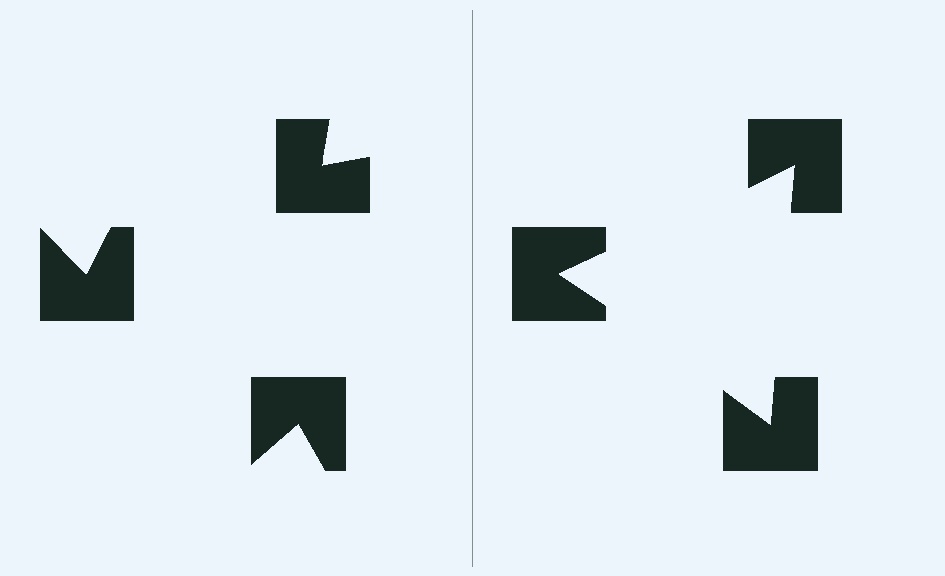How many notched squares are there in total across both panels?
6 — 3 on each side.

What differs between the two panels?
The notched squares are positioned identically on both sides; only the wedge orientations differ. On the right they align to a triangle; on the left they are misaligned.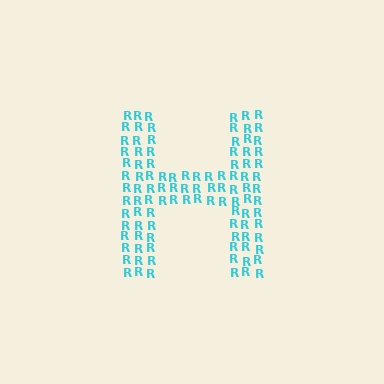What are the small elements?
The small elements are letter R's.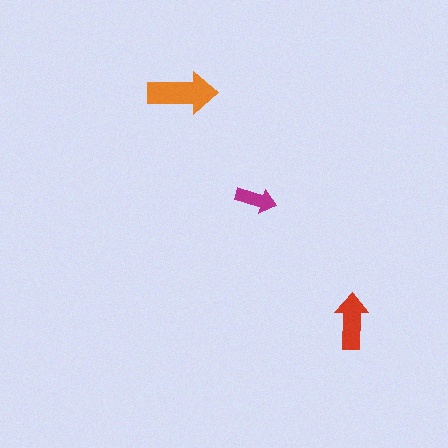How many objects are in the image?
There are 3 objects in the image.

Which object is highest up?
The orange arrow is topmost.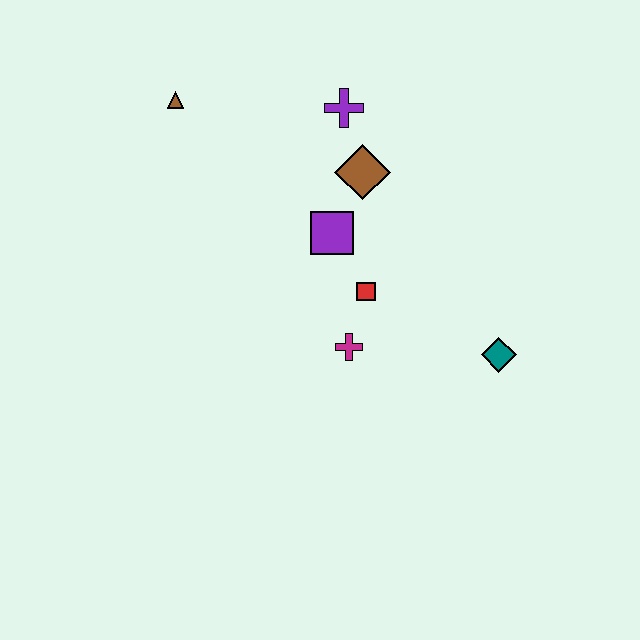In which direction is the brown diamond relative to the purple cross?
The brown diamond is below the purple cross.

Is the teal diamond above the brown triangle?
No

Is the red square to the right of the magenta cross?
Yes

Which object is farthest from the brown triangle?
The teal diamond is farthest from the brown triangle.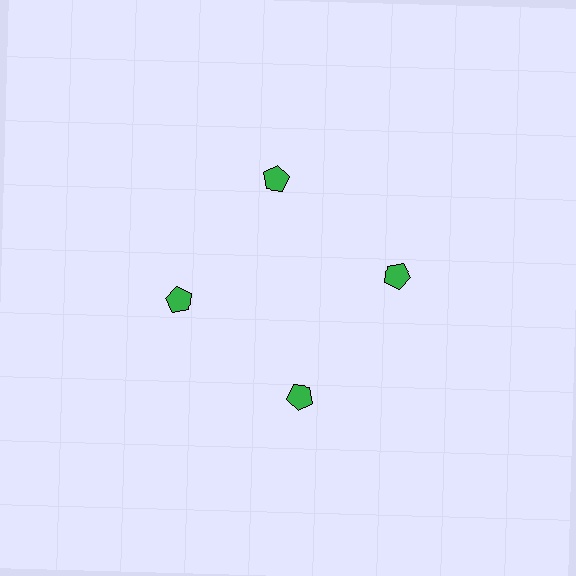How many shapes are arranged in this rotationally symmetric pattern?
There are 4 shapes, arranged in 4 groups of 1.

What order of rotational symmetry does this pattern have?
This pattern has 4-fold rotational symmetry.